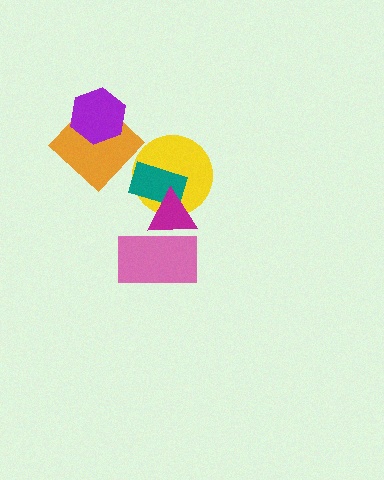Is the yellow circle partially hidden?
Yes, it is partially covered by another shape.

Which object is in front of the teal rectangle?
The magenta triangle is in front of the teal rectangle.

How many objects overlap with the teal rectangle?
2 objects overlap with the teal rectangle.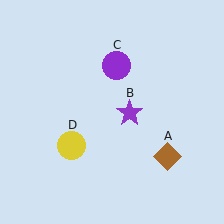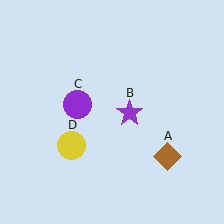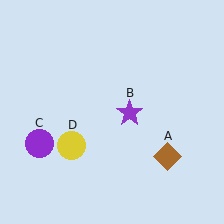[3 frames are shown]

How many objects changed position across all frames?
1 object changed position: purple circle (object C).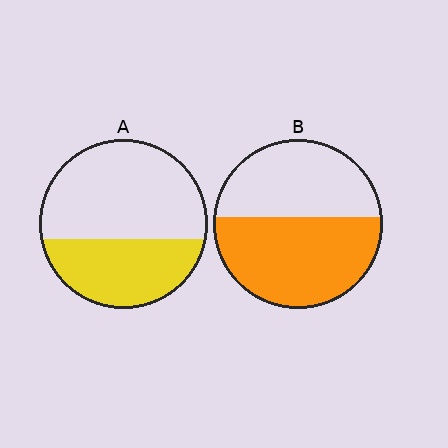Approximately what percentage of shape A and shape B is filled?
A is approximately 40% and B is approximately 55%.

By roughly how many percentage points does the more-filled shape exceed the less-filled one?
By roughly 15 percentage points (B over A).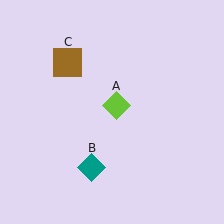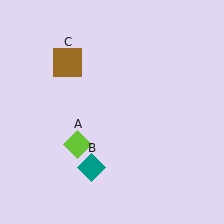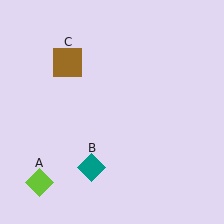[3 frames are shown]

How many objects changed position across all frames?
1 object changed position: lime diamond (object A).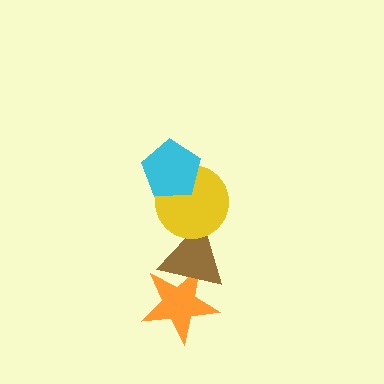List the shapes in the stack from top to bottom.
From top to bottom: the cyan pentagon, the yellow circle, the brown triangle, the orange star.